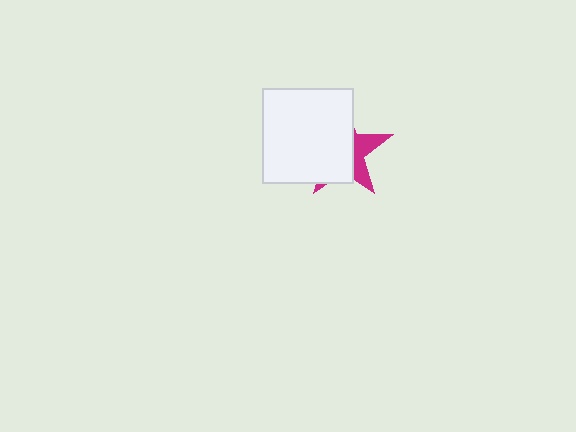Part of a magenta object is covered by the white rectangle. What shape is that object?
It is a star.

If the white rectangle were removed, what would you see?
You would see the complete magenta star.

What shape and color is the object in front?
The object in front is a white rectangle.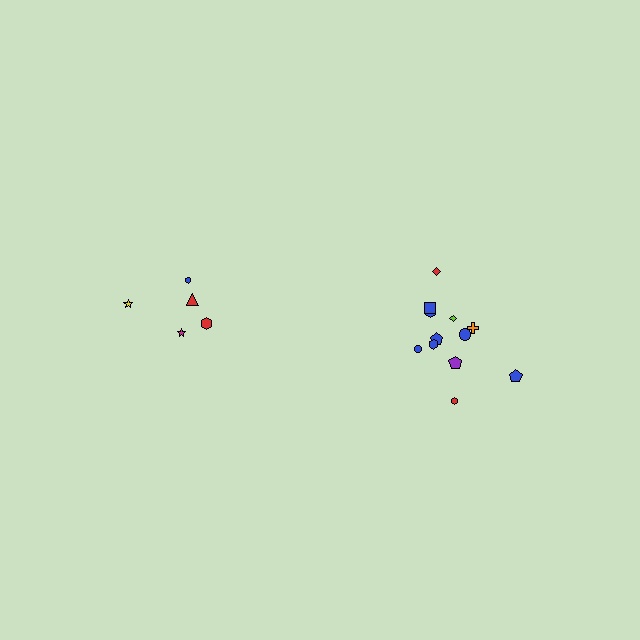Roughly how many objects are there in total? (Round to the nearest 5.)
Roughly 15 objects in total.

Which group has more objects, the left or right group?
The right group.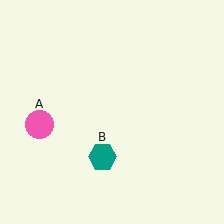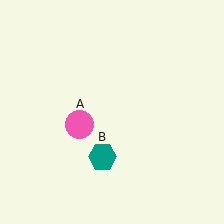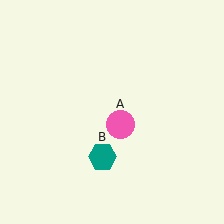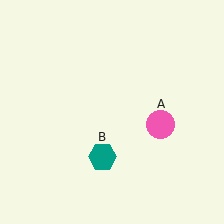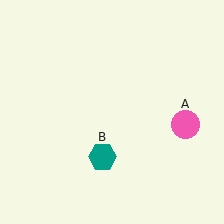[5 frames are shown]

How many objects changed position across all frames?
1 object changed position: pink circle (object A).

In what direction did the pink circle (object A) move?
The pink circle (object A) moved right.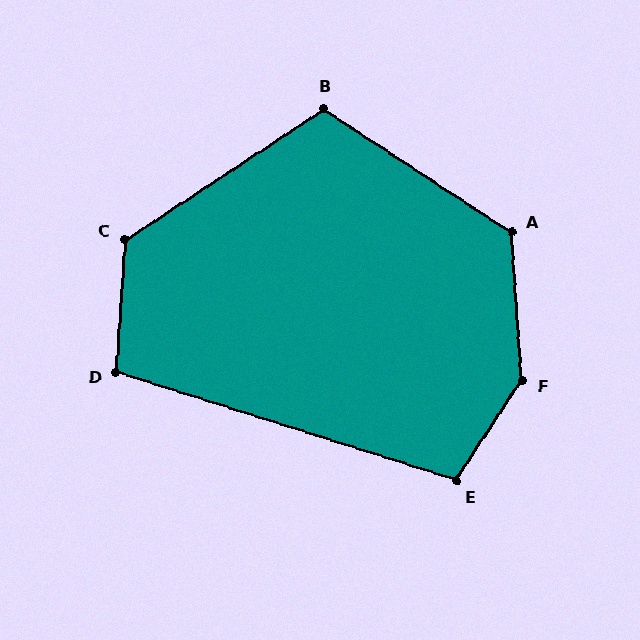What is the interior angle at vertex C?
Approximately 127 degrees (obtuse).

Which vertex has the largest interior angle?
F, at approximately 143 degrees.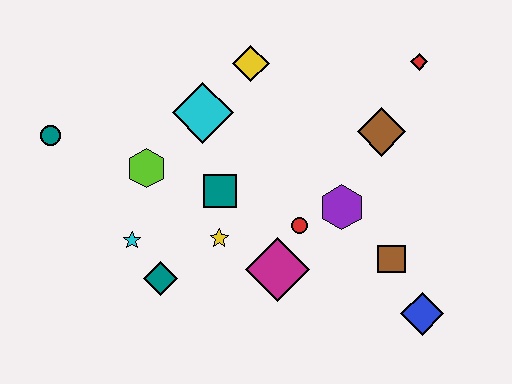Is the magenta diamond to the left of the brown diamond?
Yes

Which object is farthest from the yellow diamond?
The blue diamond is farthest from the yellow diamond.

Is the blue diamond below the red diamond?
Yes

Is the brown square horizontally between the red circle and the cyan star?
No